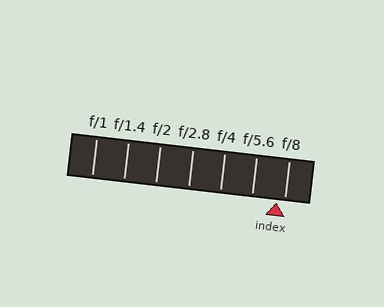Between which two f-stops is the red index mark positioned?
The index mark is between f/5.6 and f/8.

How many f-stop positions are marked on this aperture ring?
There are 7 f-stop positions marked.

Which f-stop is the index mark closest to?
The index mark is closest to f/8.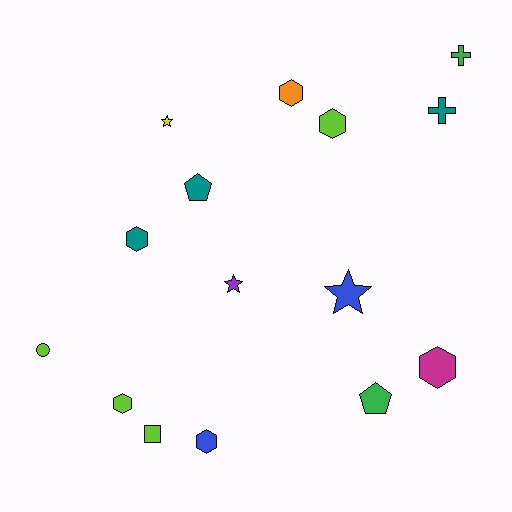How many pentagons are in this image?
There are 2 pentagons.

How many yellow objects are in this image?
There is 1 yellow object.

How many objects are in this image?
There are 15 objects.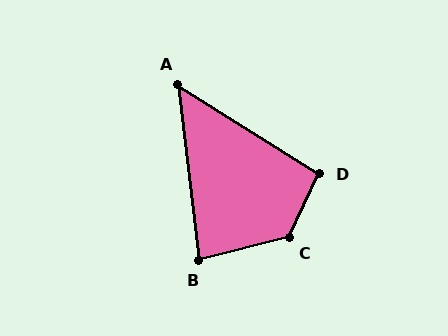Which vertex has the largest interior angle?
C, at approximately 129 degrees.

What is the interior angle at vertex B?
Approximately 83 degrees (acute).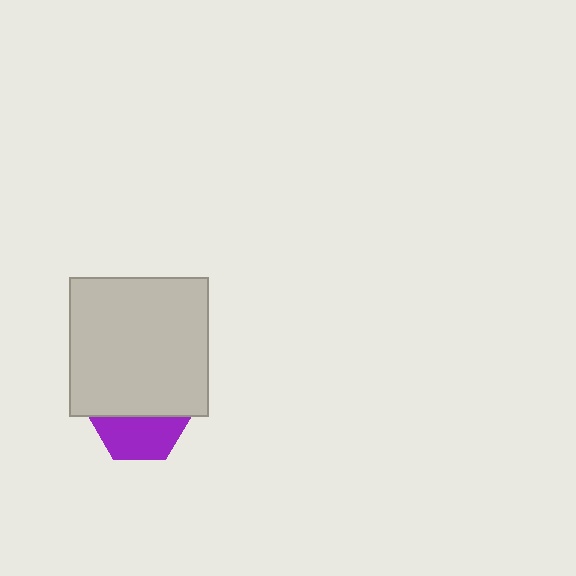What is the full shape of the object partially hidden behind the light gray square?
The partially hidden object is a purple hexagon.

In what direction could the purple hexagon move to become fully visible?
The purple hexagon could move down. That would shift it out from behind the light gray square entirely.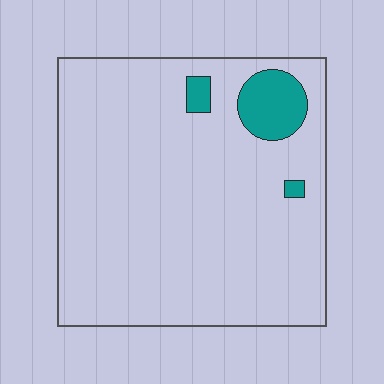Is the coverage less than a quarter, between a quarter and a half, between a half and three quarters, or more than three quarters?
Less than a quarter.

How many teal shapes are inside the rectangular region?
3.